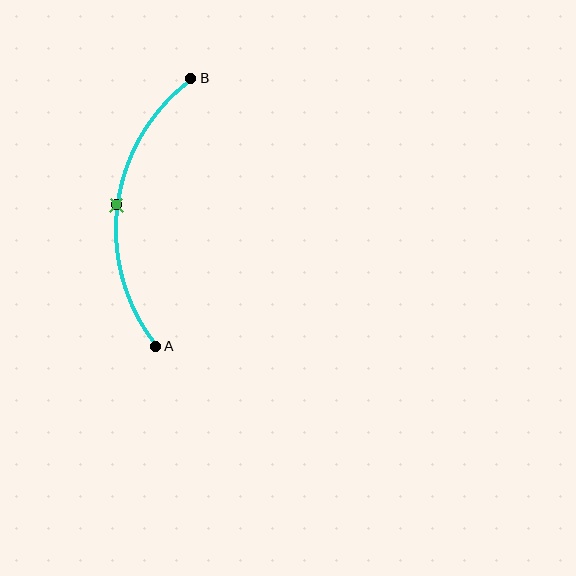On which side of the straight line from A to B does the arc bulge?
The arc bulges to the left of the straight line connecting A and B.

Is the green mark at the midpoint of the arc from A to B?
Yes. The green mark lies on the arc at equal arc-length from both A and B — it is the arc midpoint.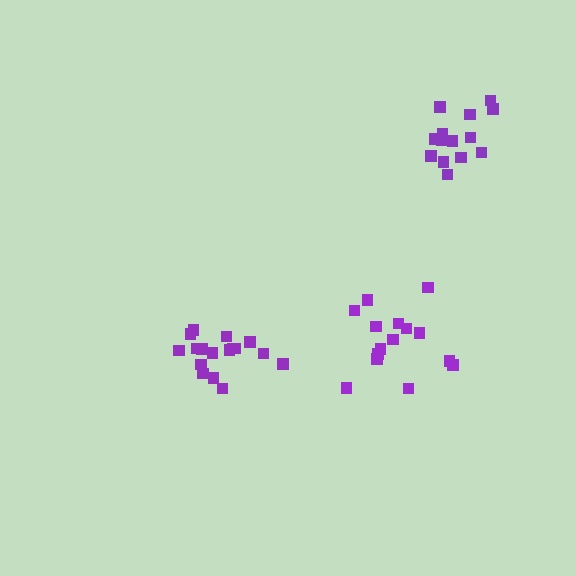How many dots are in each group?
Group 1: 17 dots, Group 2: 15 dots, Group 3: 14 dots (46 total).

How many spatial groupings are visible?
There are 3 spatial groupings.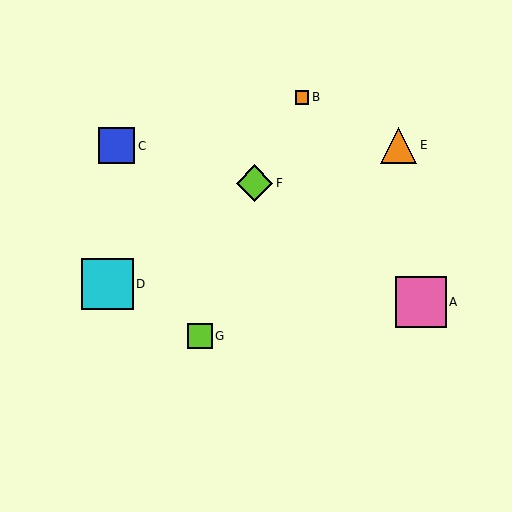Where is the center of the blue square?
The center of the blue square is at (117, 146).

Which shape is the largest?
The cyan square (labeled D) is the largest.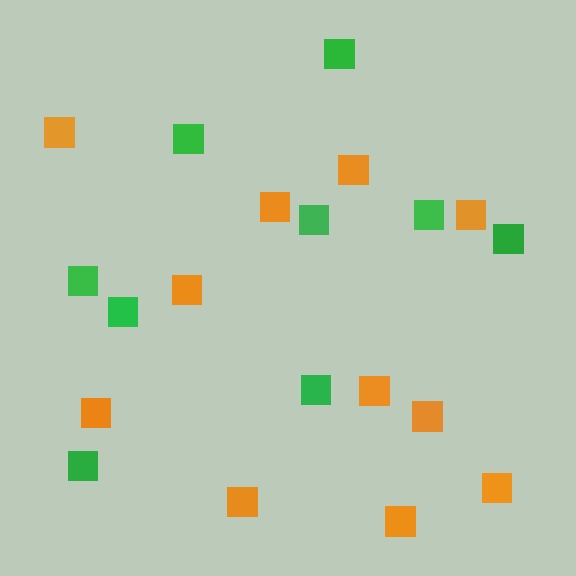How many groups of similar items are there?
There are 2 groups: one group of green squares (9) and one group of orange squares (11).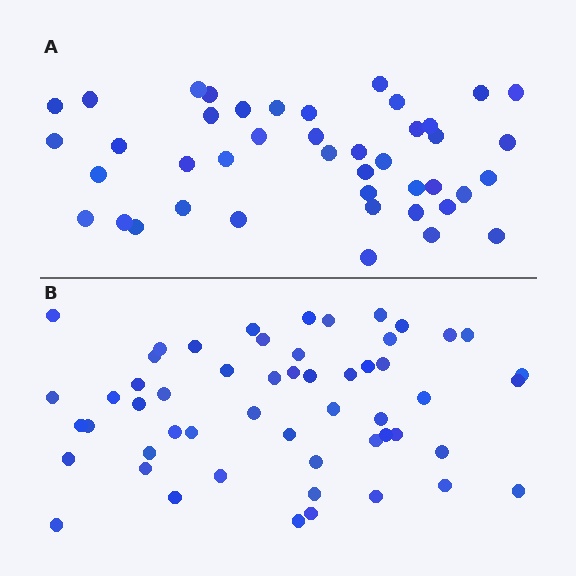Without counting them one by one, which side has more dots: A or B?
Region B (the bottom region) has more dots.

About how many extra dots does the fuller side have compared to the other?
Region B has roughly 12 or so more dots than region A.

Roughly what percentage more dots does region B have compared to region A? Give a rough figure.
About 25% more.